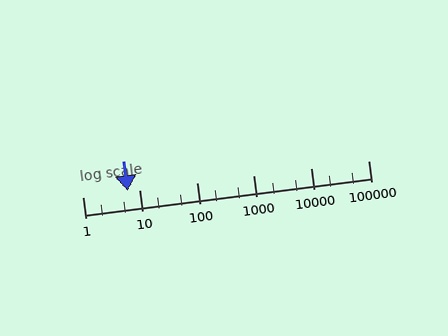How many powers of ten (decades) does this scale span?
The scale spans 5 decades, from 1 to 100000.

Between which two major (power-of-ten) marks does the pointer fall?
The pointer is between 1 and 10.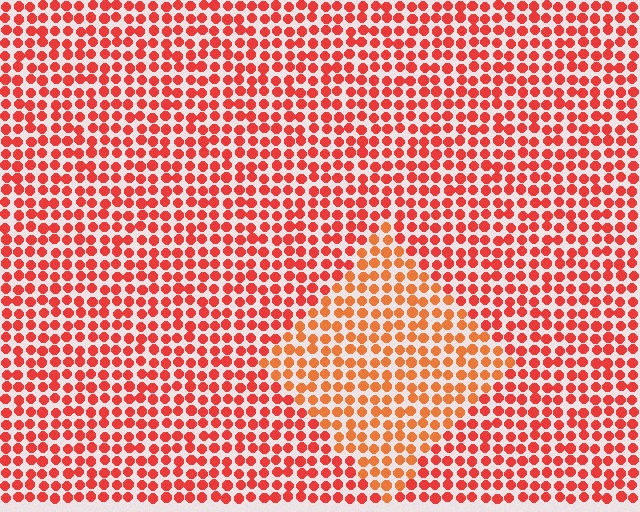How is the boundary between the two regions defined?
The boundary is defined purely by a slight shift in hue (about 21 degrees). Spacing, size, and orientation are identical on both sides.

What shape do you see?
I see a diamond.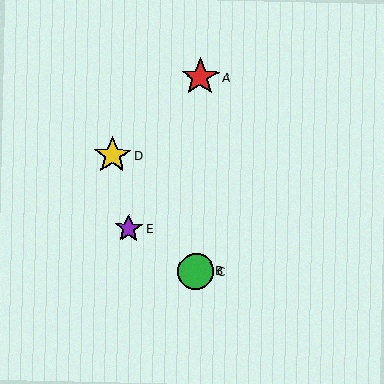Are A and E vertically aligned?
No, A is at x≈200 and E is at x≈129.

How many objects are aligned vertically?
3 objects (A, B, C) are aligned vertically.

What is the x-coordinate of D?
Object D is at x≈112.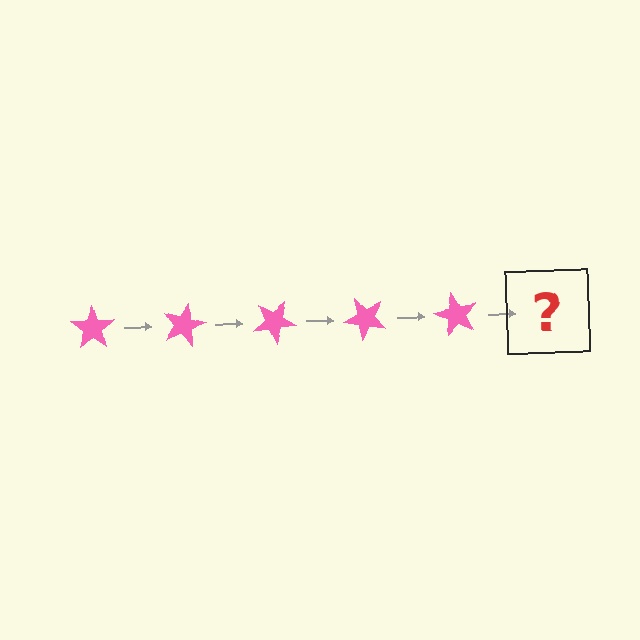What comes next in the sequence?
The next element should be a pink star rotated 75 degrees.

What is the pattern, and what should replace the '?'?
The pattern is that the star rotates 15 degrees each step. The '?' should be a pink star rotated 75 degrees.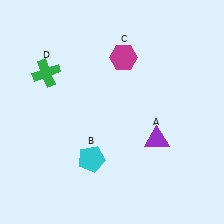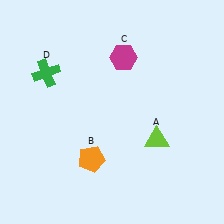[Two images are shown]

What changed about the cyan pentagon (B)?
In Image 1, B is cyan. In Image 2, it changed to orange.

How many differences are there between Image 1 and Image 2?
There are 2 differences between the two images.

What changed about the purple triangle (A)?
In Image 1, A is purple. In Image 2, it changed to lime.